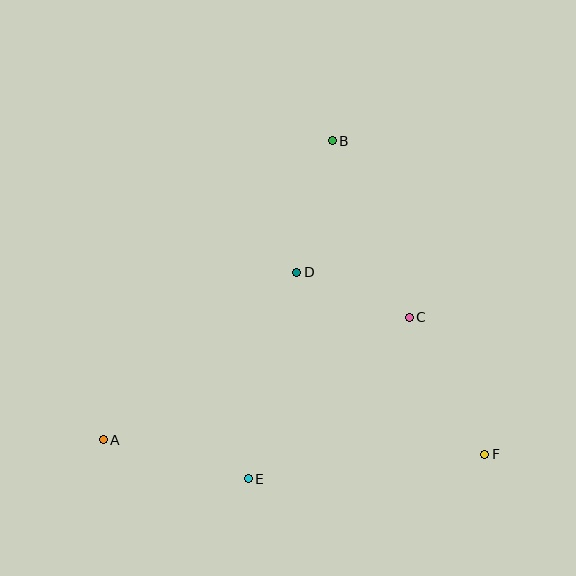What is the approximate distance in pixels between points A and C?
The distance between A and C is approximately 329 pixels.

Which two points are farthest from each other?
Points A and F are farthest from each other.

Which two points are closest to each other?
Points C and D are closest to each other.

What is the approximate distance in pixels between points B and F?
The distance between B and F is approximately 348 pixels.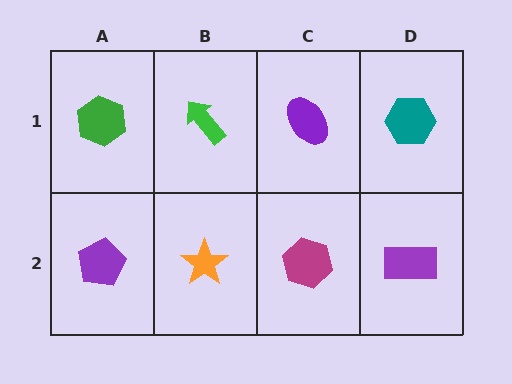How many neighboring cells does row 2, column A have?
2.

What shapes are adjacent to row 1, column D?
A purple rectangle (row 2, column D), a purple ellipse (row 1, column C).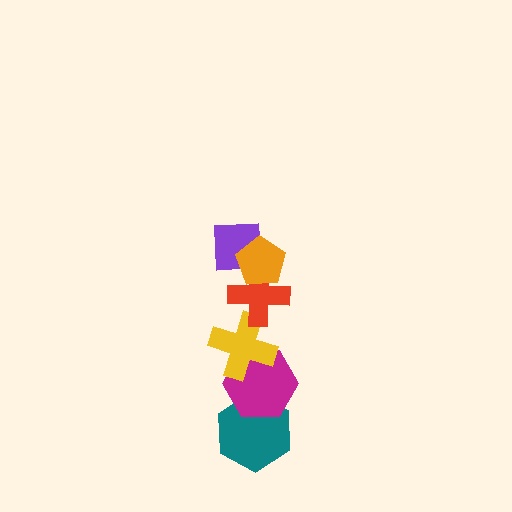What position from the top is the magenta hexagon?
The magenta hexagon is 5th from the top.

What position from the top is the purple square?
The purple square is 2nd from the top.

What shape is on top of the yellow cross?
The red cross is on top of the yellow cross.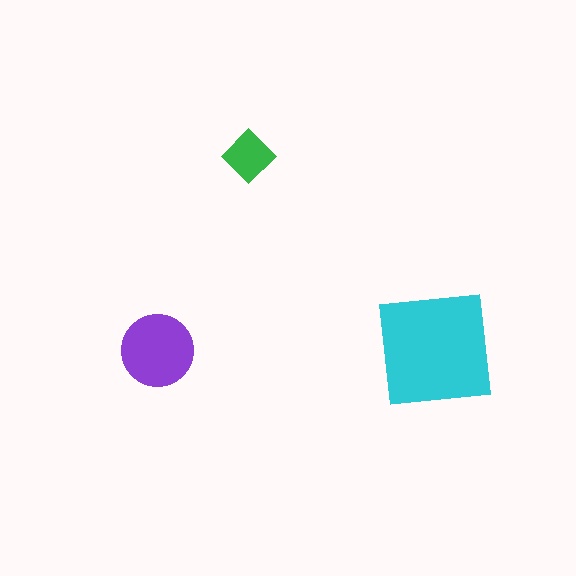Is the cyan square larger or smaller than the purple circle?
Larger.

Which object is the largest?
The cyan square.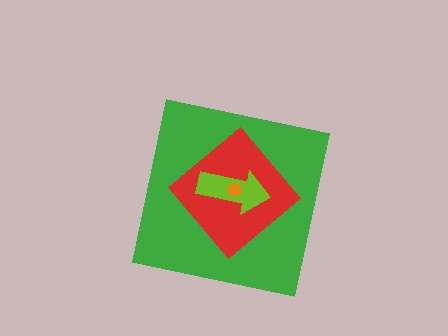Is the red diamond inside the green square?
Yes.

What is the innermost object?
The orange pentagon.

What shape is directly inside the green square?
The red diamond.